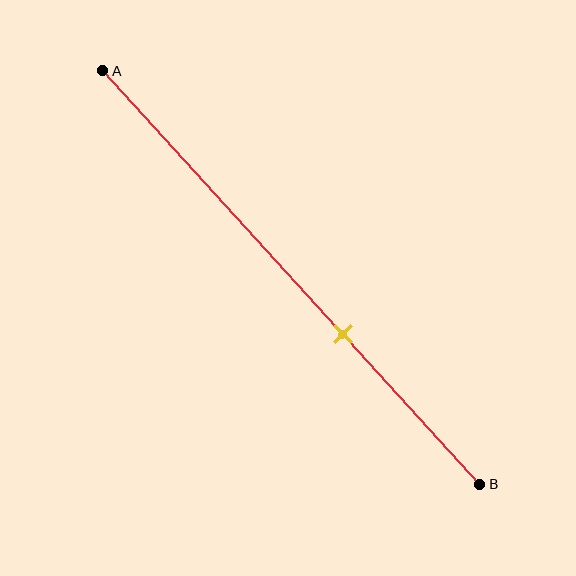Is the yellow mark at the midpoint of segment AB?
No, the mark is at about 65% from A, not at the 50% midpoint.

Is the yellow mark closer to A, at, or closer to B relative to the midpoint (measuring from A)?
The yellow mark is closer to point B than the midpoint of segment AB.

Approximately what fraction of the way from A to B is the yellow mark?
The yellow mark is approximately 65% of the way from A to B.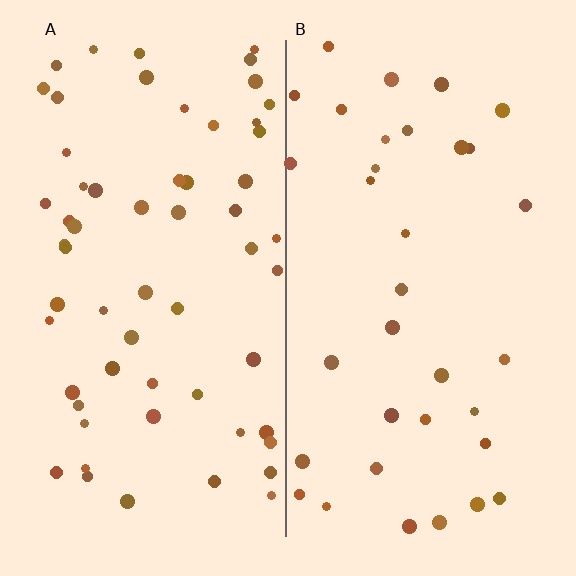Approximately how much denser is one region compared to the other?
Approximately 1.7× — region A over region B.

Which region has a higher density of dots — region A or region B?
A (the left).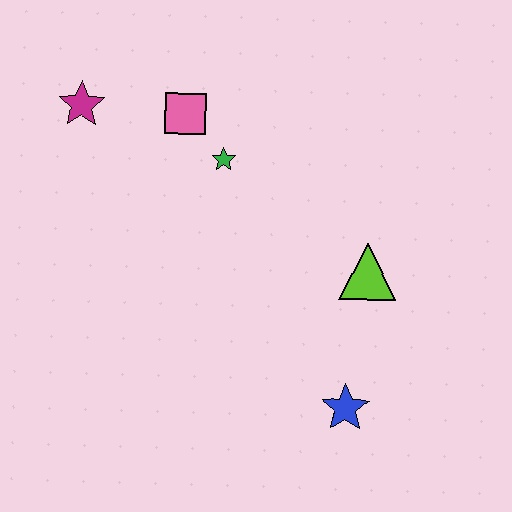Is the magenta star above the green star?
Yes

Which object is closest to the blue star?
The lime triangle is closest to the blue star.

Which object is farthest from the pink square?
The blue star is farthest from the pink square.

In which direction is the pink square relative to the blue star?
The pink square is above the blue star.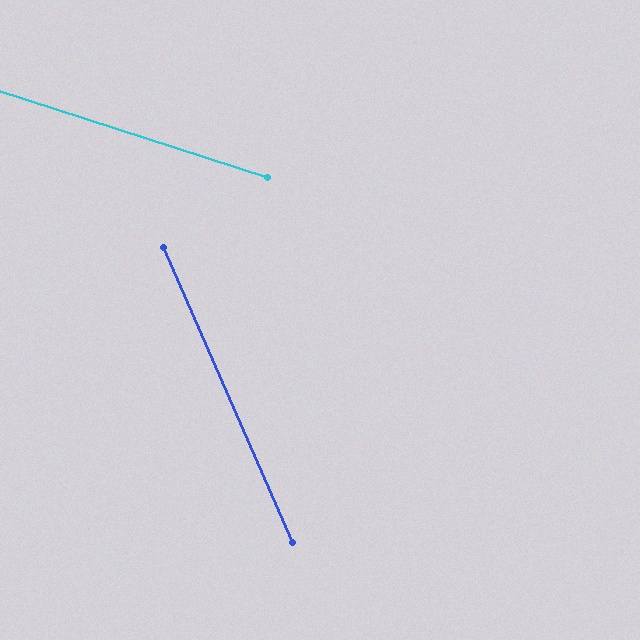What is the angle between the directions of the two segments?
Approximately 49 degrees.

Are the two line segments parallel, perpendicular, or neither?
Neither parallel nor perpendicular — they differ by about 49°.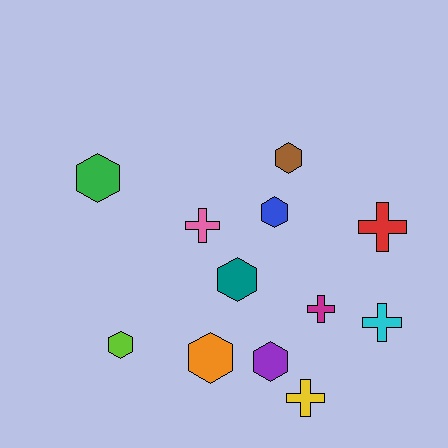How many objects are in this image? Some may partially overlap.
There are 12 objects.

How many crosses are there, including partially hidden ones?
There are 5 crosses.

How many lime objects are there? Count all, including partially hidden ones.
There is 1 lime object.